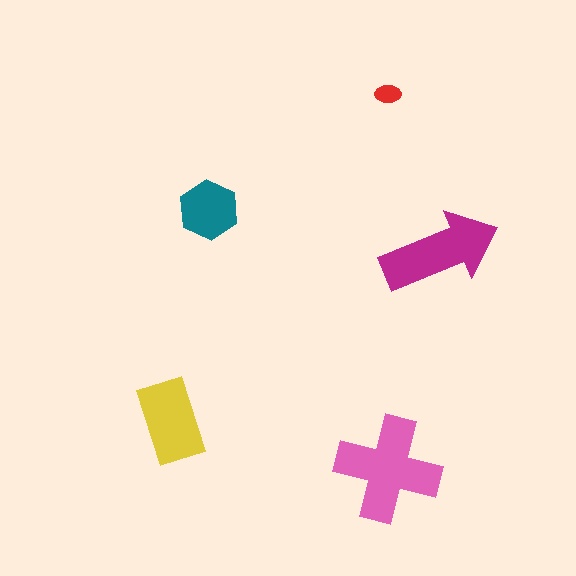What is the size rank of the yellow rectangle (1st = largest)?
3rd.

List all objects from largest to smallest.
The pink cross, the magenta arrow, the yellow rectangle, the teal hexagon, the red ellipse.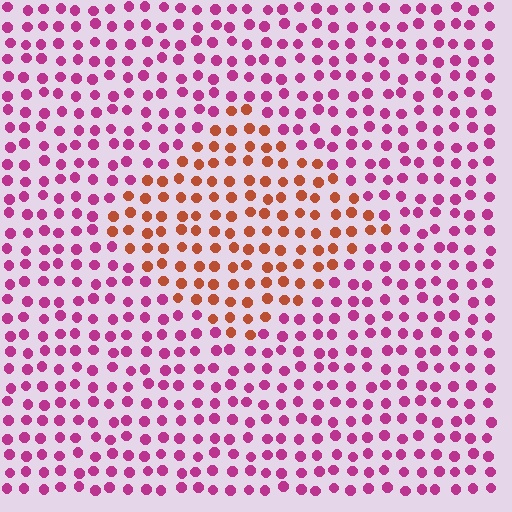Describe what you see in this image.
The image is filled with small magenta elements in a uniform arrangement. A diamond-shaped region is visible where the elements are tinted to a slightly different hue, forming a subtle color boundary.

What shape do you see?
I see a diamond.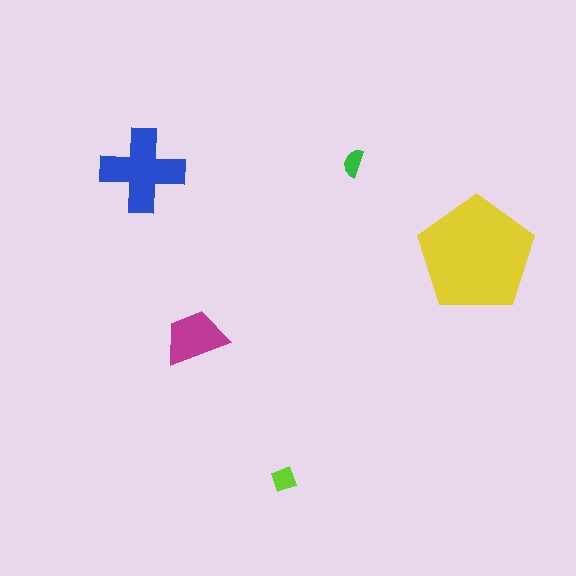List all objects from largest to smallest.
The yellow pentagon, the blue cross, the magenta trapezoid, the lime diamond, the green semicircle.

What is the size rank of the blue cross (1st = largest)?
2nd.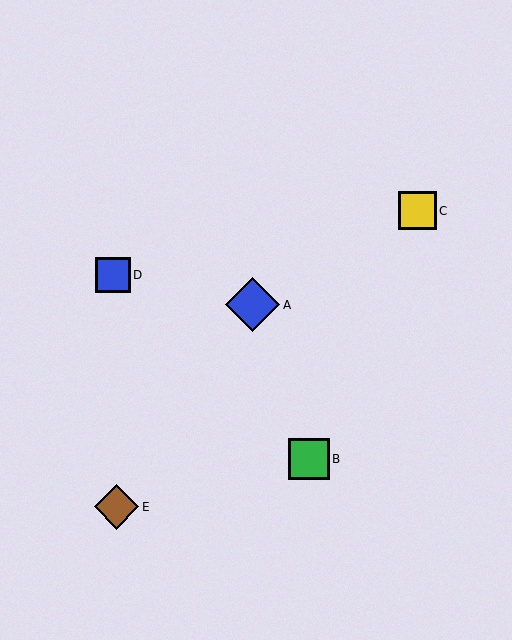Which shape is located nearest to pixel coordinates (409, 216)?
The yellow square (labeled C) at (417, 211) is nearest to that location.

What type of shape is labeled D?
Shape D is a blue square.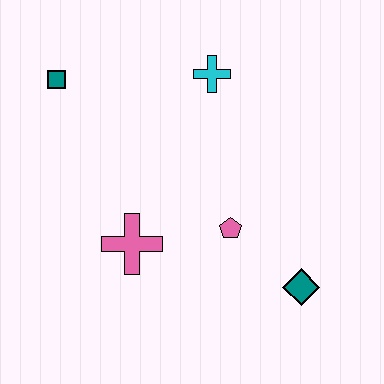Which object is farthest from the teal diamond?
The teal square is farthest from the teal diamond.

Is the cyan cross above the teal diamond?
Yes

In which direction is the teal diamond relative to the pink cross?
The teal diamond is to the right of the pink cross.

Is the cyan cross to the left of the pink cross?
No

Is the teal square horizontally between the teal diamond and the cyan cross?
No